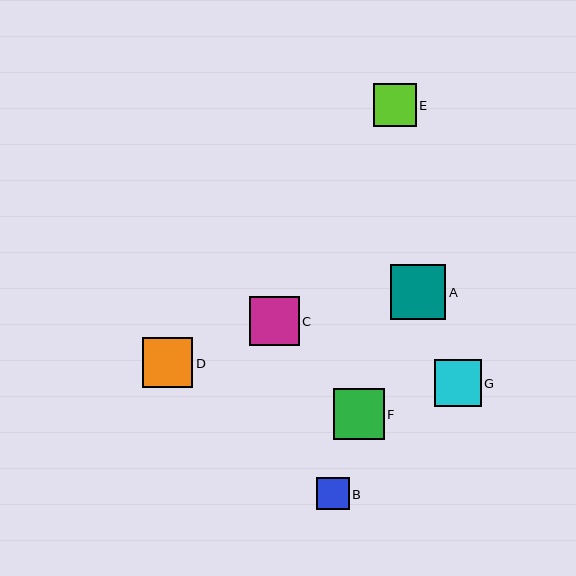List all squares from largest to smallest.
From largest to smallest: A, F, D, C, G, E, B.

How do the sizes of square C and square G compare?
Square C and square G are approximately the same size.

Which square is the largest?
Square A is the largest with a size of approximately 55 pixels.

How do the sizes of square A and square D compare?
Square A and square D are approximately the same size.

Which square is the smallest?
Square B is the smallest with a size of approximately 32 pixels.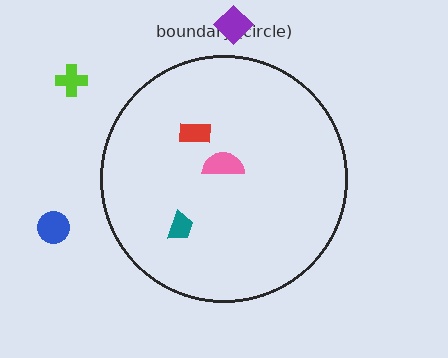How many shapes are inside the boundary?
3 inside, 3 outside.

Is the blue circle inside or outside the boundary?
Outside.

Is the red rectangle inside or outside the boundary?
Inside.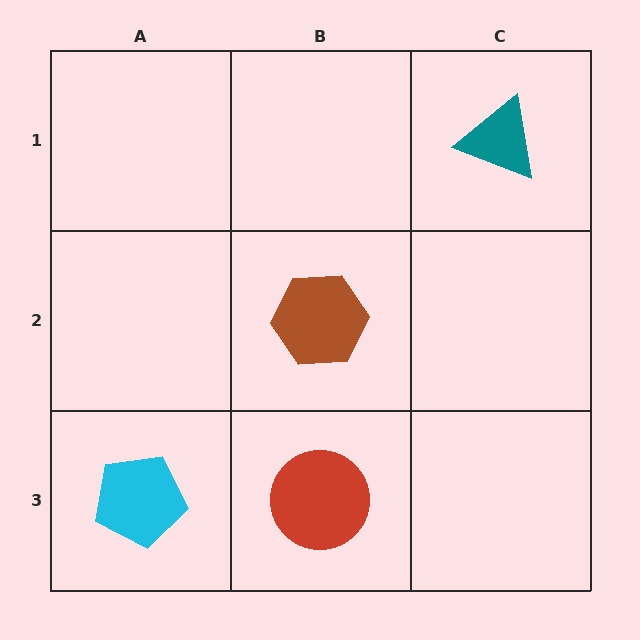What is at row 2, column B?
A brown hexagon.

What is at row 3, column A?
A cyan pentagon.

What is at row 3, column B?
A red circle.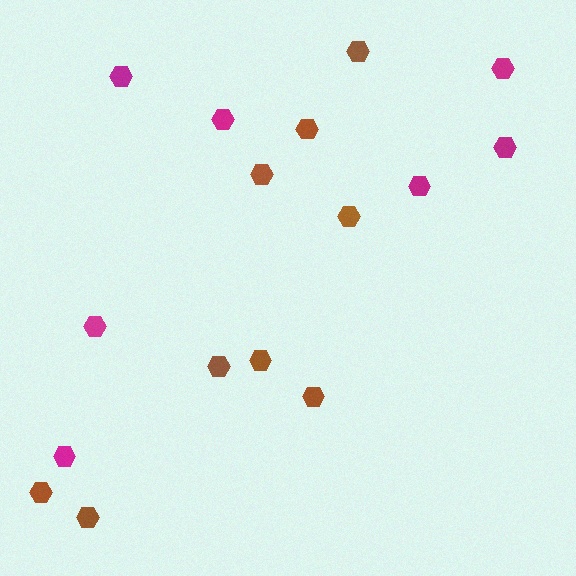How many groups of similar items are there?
There are 2 groups: one group of magenta hexagons (7) and one group of brown hexagons (9).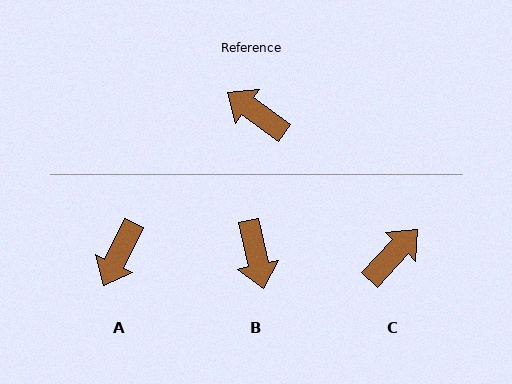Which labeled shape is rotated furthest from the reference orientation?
B, about 138 degrees away.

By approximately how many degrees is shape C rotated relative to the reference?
Approximately 97 degrees clockwise.